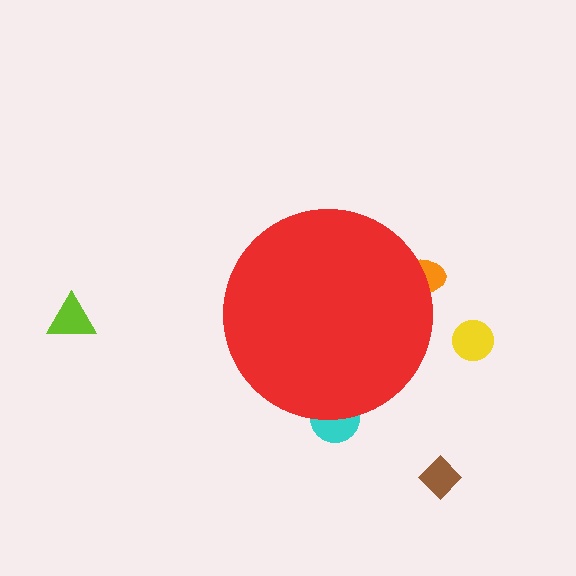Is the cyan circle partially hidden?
Yes, the cyan circle is partially hidden behind the red circle.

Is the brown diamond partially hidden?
No, the brown diamond is fully visible.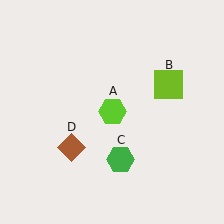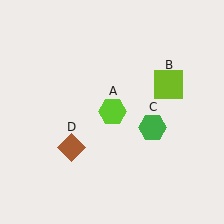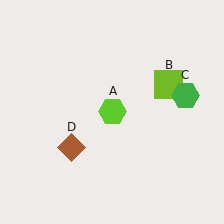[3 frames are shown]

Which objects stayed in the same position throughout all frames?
Lime hexagon (object A) and lime square (object B) and brown diamond (object D) remained stationary.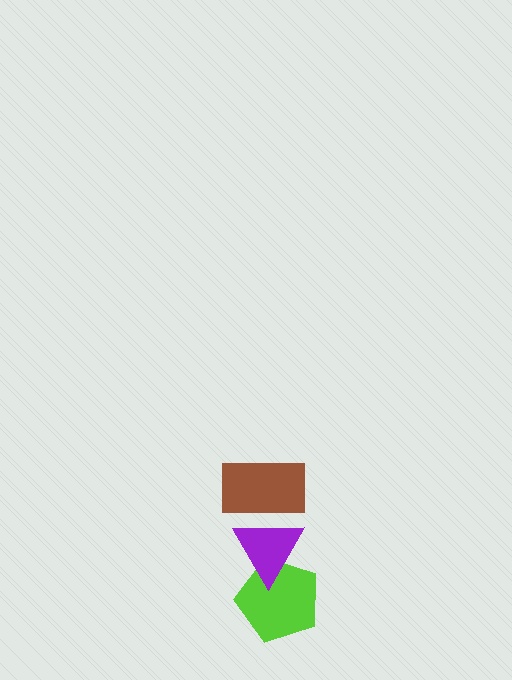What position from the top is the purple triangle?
The purple triangle is 2nd from the top.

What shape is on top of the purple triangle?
The brown rectangle is on top of the purple triangle.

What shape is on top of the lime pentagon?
The purple triangle is on top of the lime pentagon.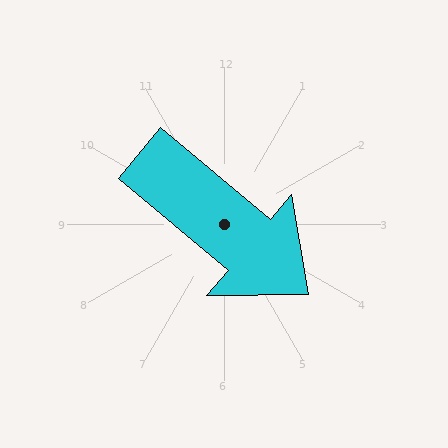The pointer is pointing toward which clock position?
Roughly 4 o'clock.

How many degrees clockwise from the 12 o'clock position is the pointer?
Approximately 130 degrees.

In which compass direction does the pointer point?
Southeast.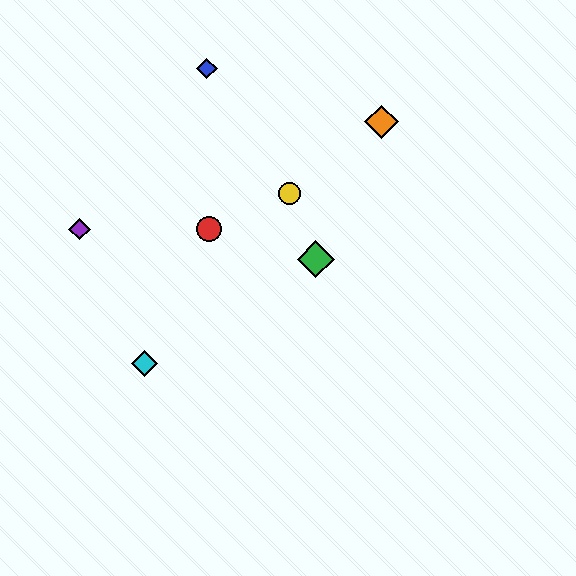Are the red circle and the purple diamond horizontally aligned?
Yes, both are at y≈229.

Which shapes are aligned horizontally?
The red circle, the purple diamond are aligned horizontally.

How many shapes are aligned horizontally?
2 shapes (the red circle, the purple diamond) are aligned horizontally.